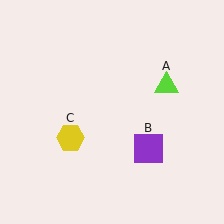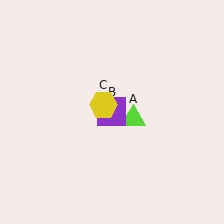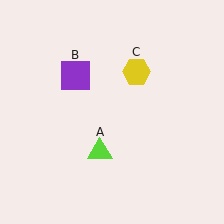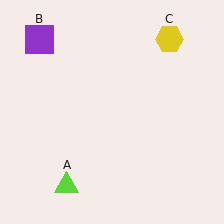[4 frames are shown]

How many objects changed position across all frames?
3 objects changed position: lime triangle (object A), purple square (object B), yellow hexagon (object C).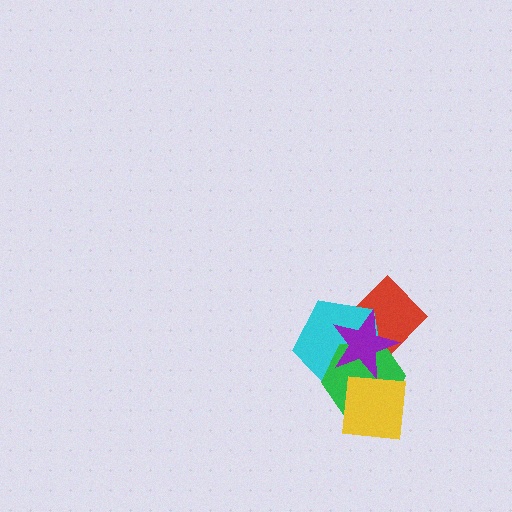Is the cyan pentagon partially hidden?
Yes, it is partially covered by another shape.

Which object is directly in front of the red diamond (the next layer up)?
The cyan pentagon is directly in front of the red diamond.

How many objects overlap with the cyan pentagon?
3 objects overlap with the cyan pentagon.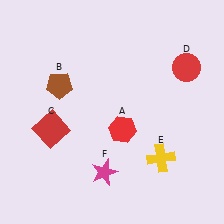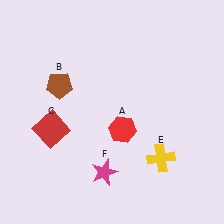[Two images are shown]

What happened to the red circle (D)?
The red circle (D) was removed in Image 2. It was in the top-right area of Image 1.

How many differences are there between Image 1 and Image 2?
There is 1 difference between the two images.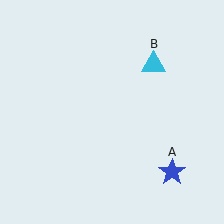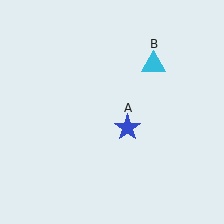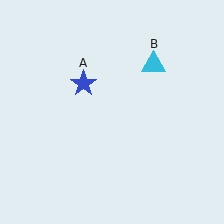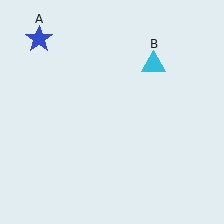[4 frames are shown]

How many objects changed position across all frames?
1 object changed position: blue star (object A).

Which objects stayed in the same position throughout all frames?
Cyan triangle (object B) remained stationary.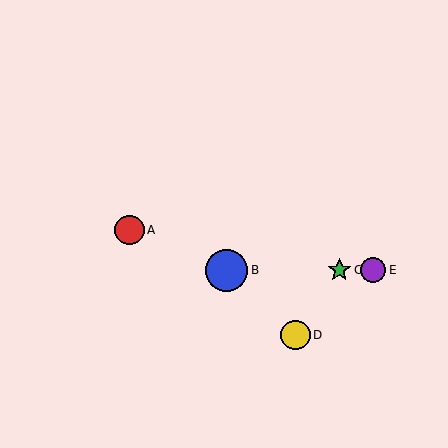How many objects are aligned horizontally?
3 objects (B, C, E) are aligned horizontally.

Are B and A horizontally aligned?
No, B is at y≈270 and A is at y≈230.